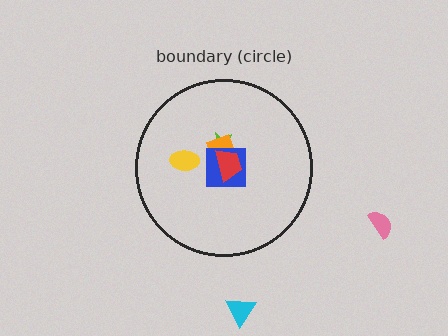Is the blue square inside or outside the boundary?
Inside.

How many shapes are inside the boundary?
5 inside, 2 outside.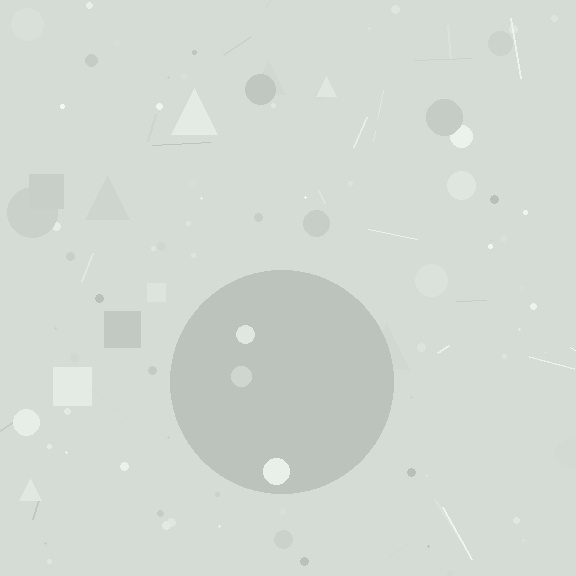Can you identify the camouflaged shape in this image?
The camouflaged shape is a circle.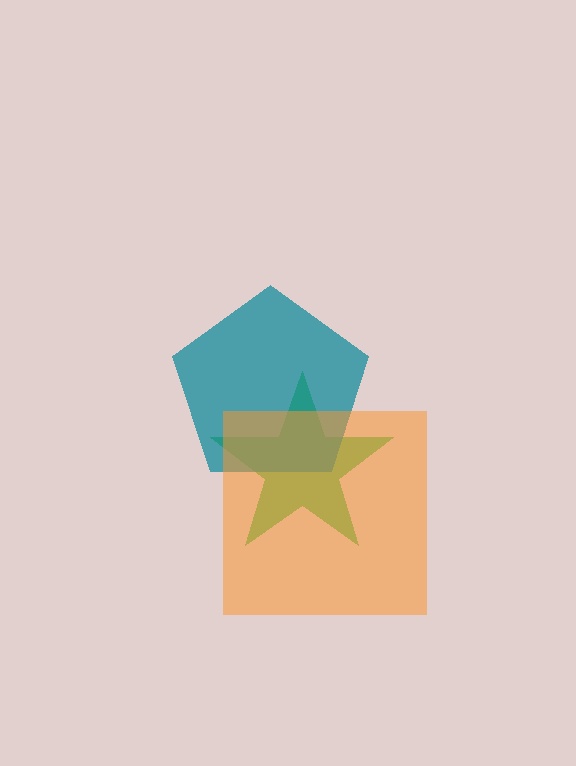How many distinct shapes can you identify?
There are 3 distinct shapes: a green star, a teal pentagon, an orange square.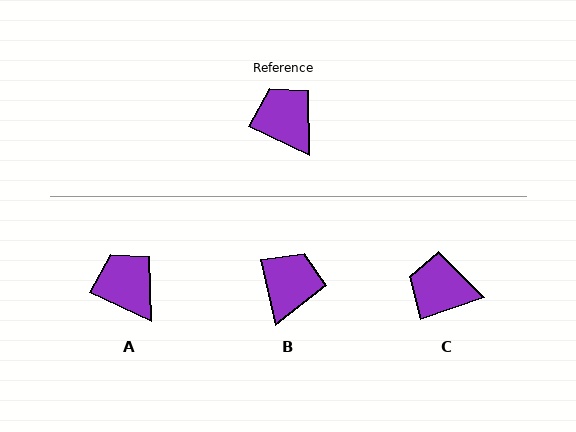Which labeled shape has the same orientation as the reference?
A.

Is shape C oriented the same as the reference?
No, it is off by about 44 degrees.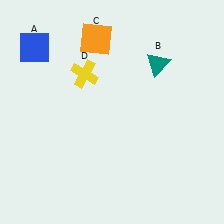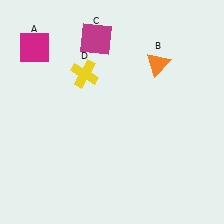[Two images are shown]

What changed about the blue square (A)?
In Image 1, A is blue. In Image 2, it changed to magenta.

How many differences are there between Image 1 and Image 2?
There are 3 differences between the two images.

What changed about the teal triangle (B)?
In Image 1, B is teal. In Image 2, it changed to orange.